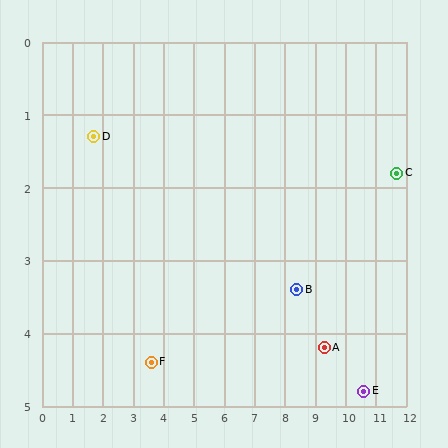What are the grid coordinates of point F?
Point F is at approximately (3.6, 4.4).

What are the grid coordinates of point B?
Point B is at approximately (8.4, 3.4).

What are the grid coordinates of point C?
Point C is at approximately (11.7, 1.8).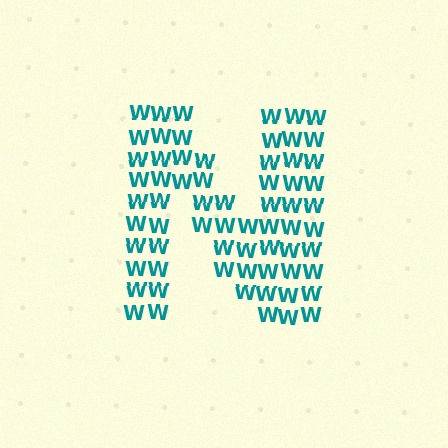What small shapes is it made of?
It is made of small letter W's.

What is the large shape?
The large shape is the letter N.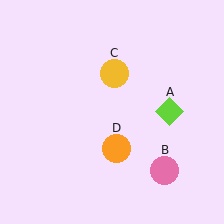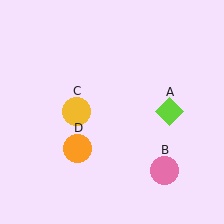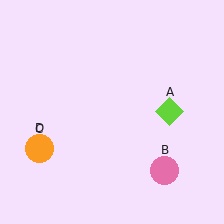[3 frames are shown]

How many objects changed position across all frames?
2 objects changed position: yellow circle (object C), orange circle (object D).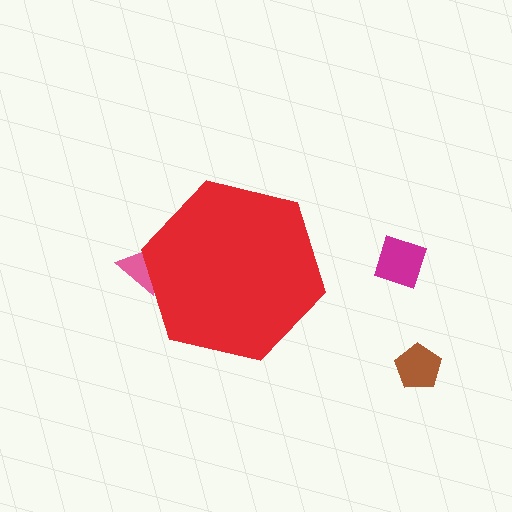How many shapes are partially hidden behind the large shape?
1 shape is partially hidden.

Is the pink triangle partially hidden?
Yes, the pink triangle is partially hidden behind the red hexagon.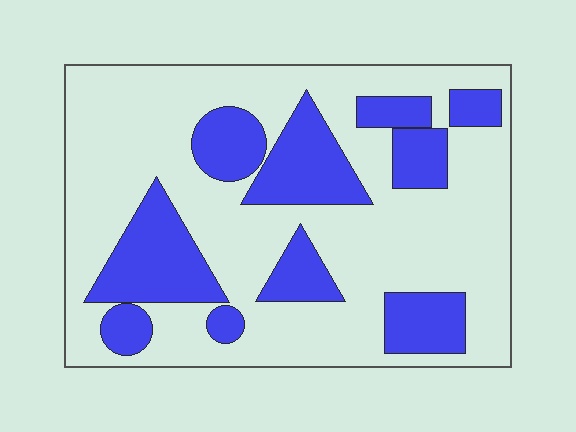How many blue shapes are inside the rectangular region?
10.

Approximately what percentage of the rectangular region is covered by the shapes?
Approximately 30%.